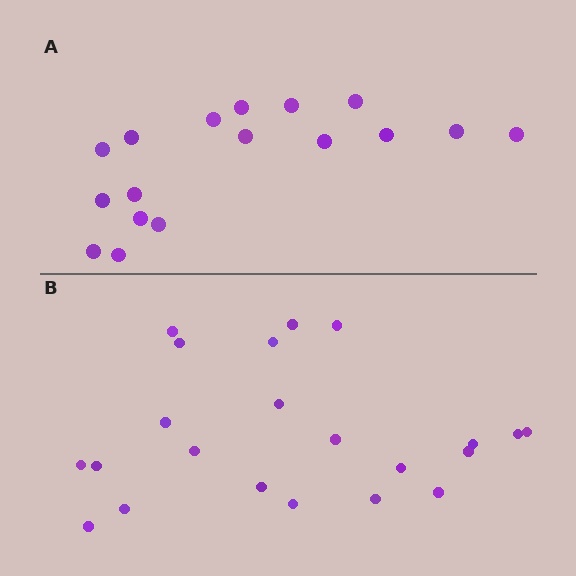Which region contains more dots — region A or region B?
Region B (the bottom region) has more dots.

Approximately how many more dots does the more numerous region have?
Region B has about 5 more dots than region A.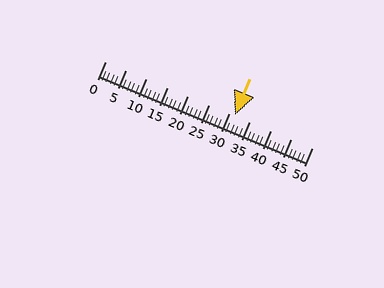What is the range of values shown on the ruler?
The ruler shows values from 0 to 50.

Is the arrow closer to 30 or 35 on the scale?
The arrow is closer to 30.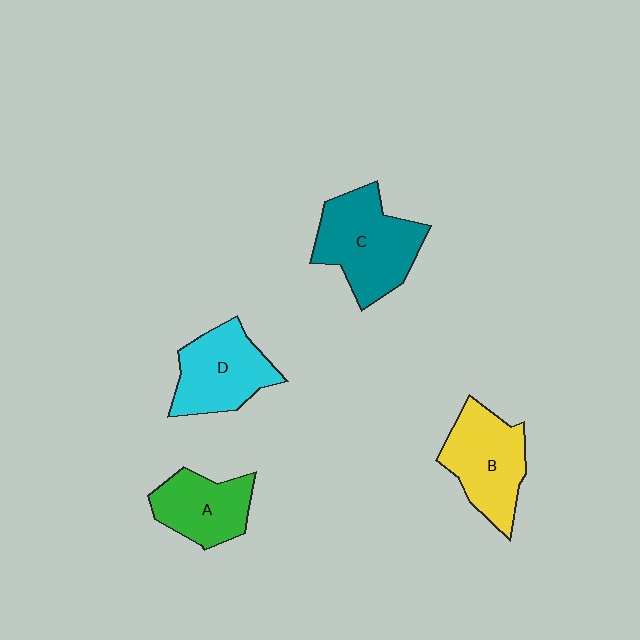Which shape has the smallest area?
Shape A (green).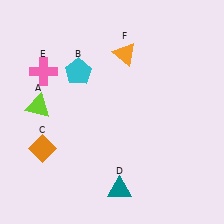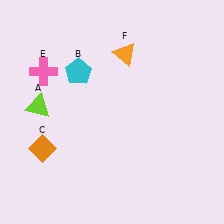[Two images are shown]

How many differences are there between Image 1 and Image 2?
There is 1 difference between the two images.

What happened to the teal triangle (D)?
The teal triangle (D) was removed in Image 2. It was in the bottom-right area of Image 1.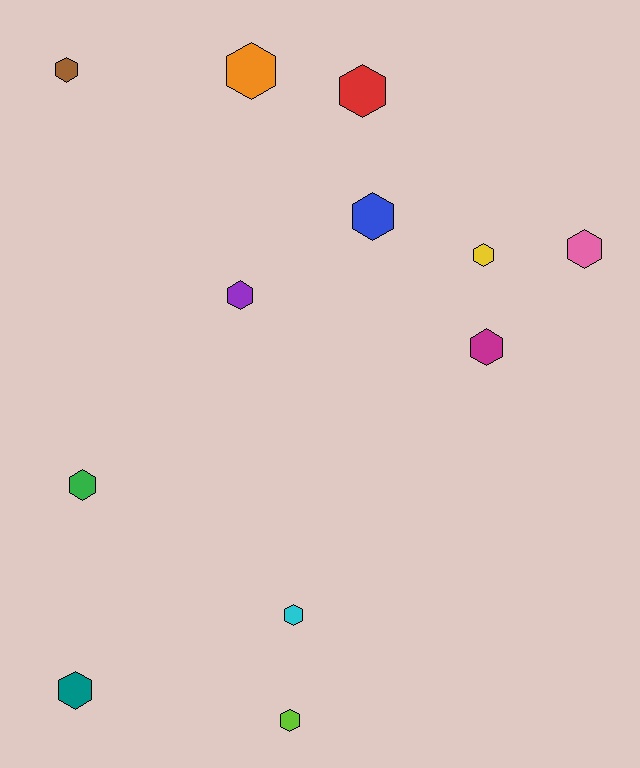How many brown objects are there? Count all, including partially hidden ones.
There is 1 brown object.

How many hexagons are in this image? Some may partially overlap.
There are 12 hexagons.